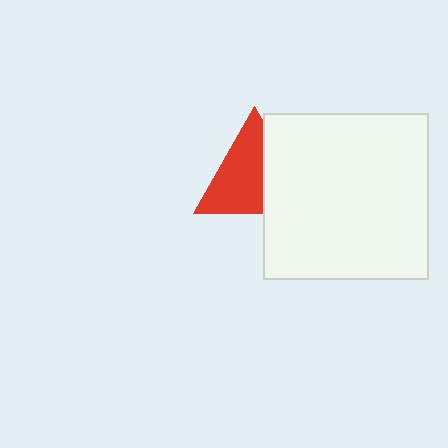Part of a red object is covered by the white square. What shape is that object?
It is a triangle.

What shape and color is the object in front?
The object in front is a white square.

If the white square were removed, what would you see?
You would see the complete red triangle.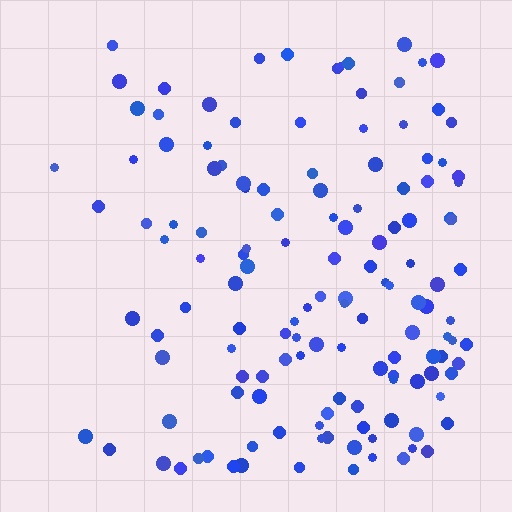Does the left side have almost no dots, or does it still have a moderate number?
Still a moderate number, just noticeably fewer than the right.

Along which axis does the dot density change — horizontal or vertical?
Horizontal.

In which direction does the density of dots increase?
From left to right, with the right side densest.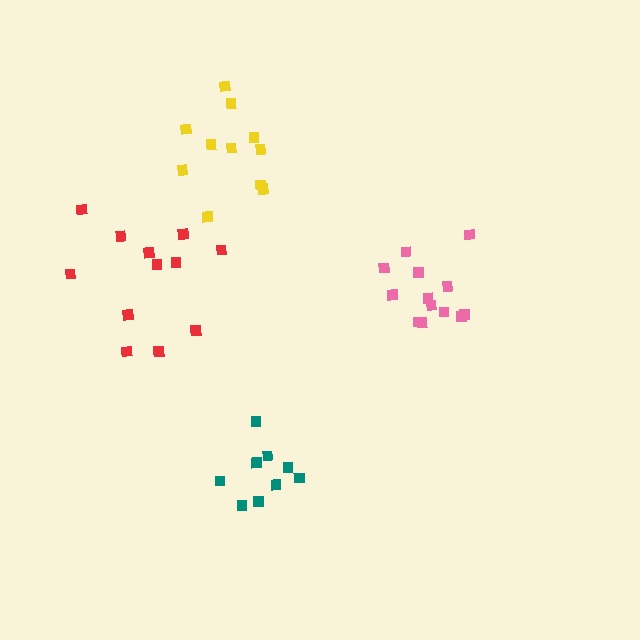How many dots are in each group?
Group 1: 13 dots, Group 2: 9 dots, Group 3: 11 dots, Group 4: 12 dots (45 total).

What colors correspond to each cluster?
The clusters are colored: pink, teal, yellow, red.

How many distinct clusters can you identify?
There are 4 distinct clusters.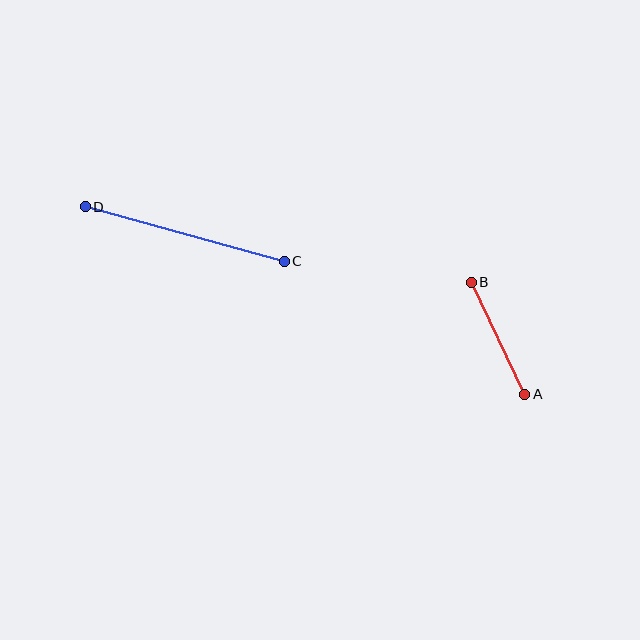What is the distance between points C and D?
The distance is approximately 206 pixels.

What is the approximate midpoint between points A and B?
The midpoint is at approximately (498, 338) pixels.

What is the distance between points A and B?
The distance is approximately 124 pixels.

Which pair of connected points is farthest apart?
Points C and D are farthest apart.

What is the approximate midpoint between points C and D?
The midpoint is at approximately (185, 234) pixels.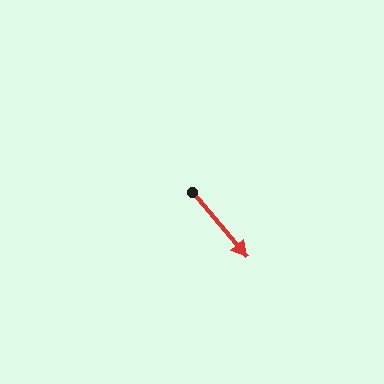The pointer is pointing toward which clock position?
Roughly 5 o'clock.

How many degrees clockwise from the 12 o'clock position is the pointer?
Approximately 139 degrees.